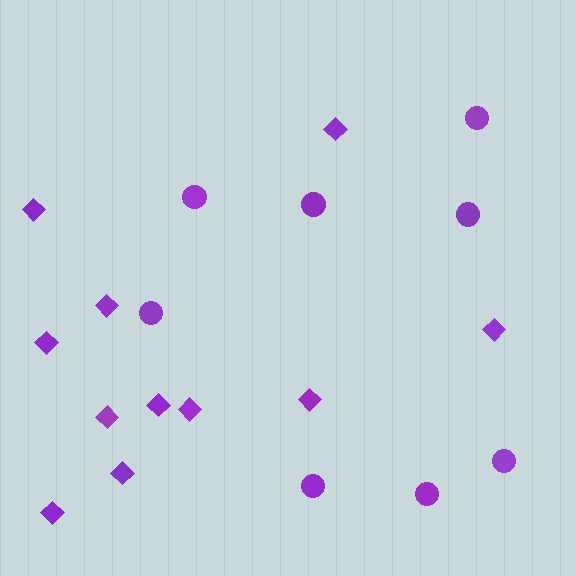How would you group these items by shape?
There are 2 groups: one group of circles (8) and one group of diamonds (11).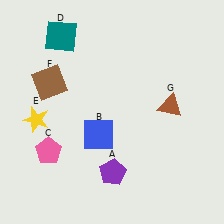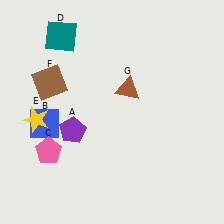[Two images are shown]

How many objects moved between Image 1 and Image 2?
3 objects moved between the two images.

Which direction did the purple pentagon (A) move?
The purple pentagon (A) moved up.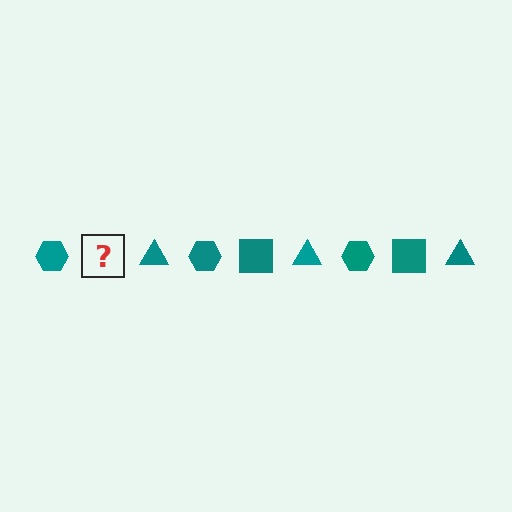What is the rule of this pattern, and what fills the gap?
The rule is that the pattern cycles through hexagon, square, triangle shapes in teal. The gap should be filled with a teal square.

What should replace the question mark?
The question mark should be replaced with a teal square.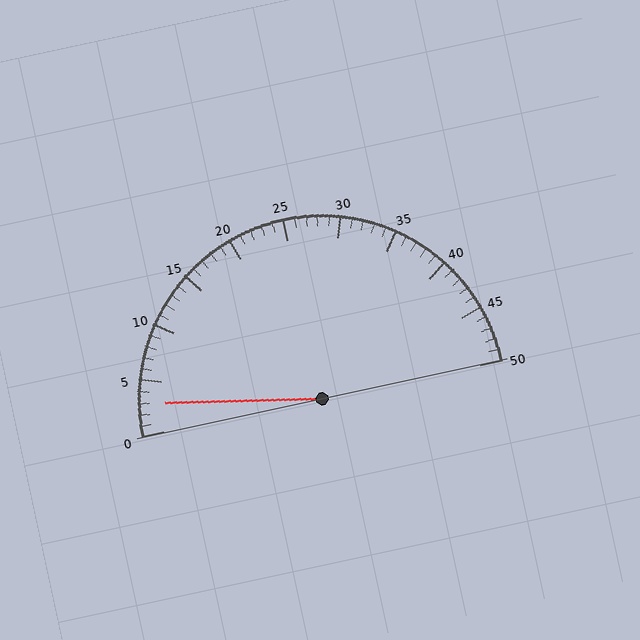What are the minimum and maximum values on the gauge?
The gauge ranges from 0 to 50.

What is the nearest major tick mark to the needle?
The nearest major tick mark is 5.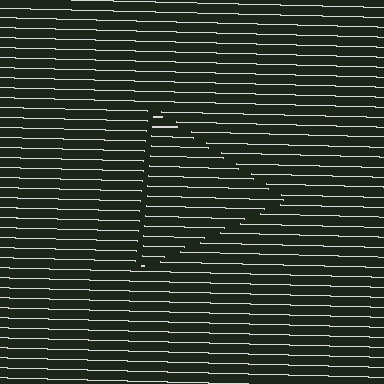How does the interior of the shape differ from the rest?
The interior of the shape contains the same grating, shifted by half a period — the contour is defined by the phase discontinuity where line-ends from the inner and outer gratings abut.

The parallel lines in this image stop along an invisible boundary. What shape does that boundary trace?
An illusory triangle. The interior of the shape contains the same grating, shifted by half a period — the contour is defined by the phase discontinuity where line-ends from the inner and outer gratings abut.